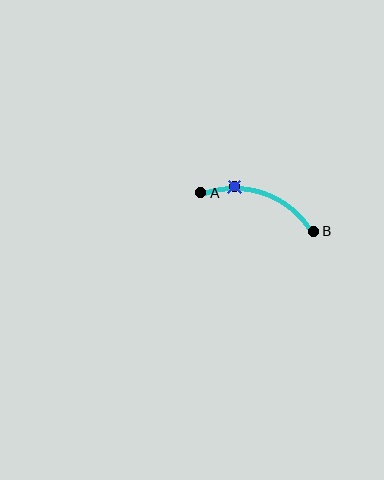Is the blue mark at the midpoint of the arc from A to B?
No. The blue mark lies on the arc but is closer to endpoint A. The arc midpoint would be at the point on the curve equidistant along the arc from both A and B.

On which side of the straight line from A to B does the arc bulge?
The arc bulges above the straight line connecting A and B.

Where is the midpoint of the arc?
The arc midpoint is the point on the curve farthest from the straight line joining A and B. It sits above that line.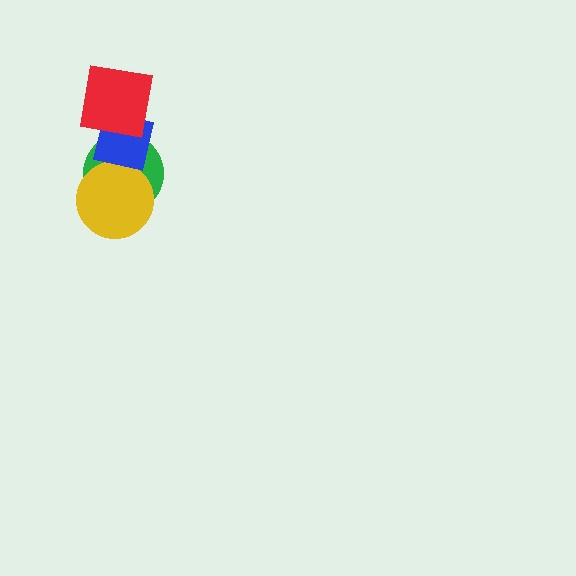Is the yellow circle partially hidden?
Yes, it is partially covered by another shape.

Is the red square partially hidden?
No, no other shape covers it.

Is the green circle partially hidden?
Yes, it is partially covered by another shape.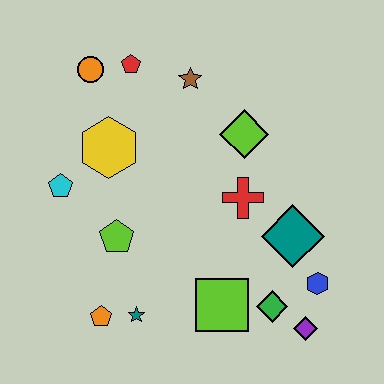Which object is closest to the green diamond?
The purple diamond is closest to the green diamond.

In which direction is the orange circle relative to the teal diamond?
The orange circle is to the left of the teal diamond.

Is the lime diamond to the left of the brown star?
No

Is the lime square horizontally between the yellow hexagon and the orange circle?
No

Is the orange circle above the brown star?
Yes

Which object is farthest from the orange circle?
The purple diamond is farthest from the orange circle.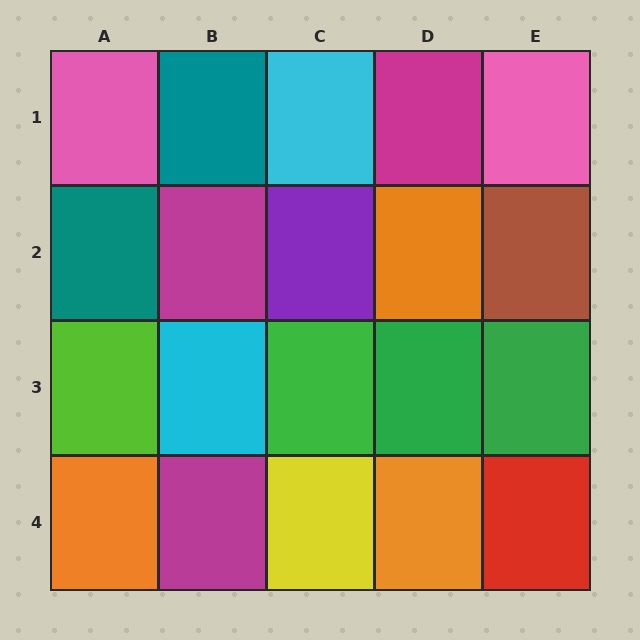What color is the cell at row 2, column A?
Teal.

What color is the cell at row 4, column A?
Orange.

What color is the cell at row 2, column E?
Brown.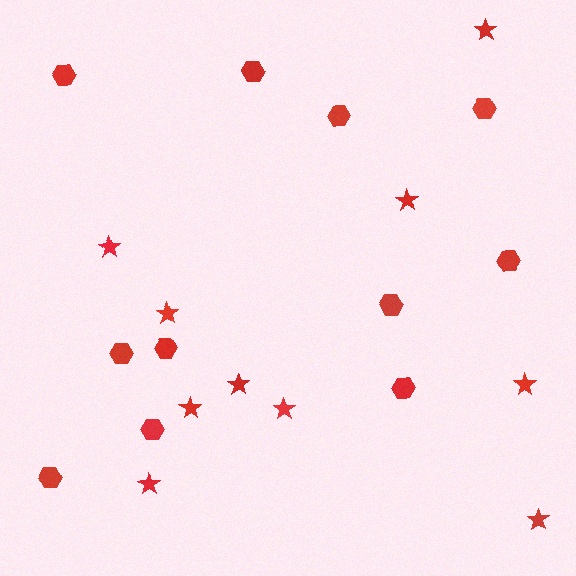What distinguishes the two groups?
There are 2 groups: one group of hexagons (11) and one group of stars (10).